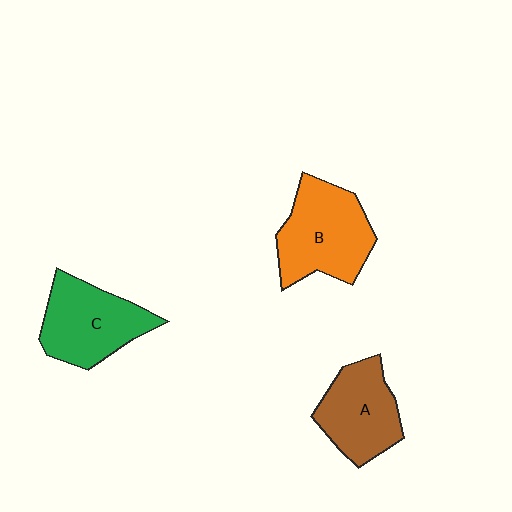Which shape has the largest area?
Shape B (orange).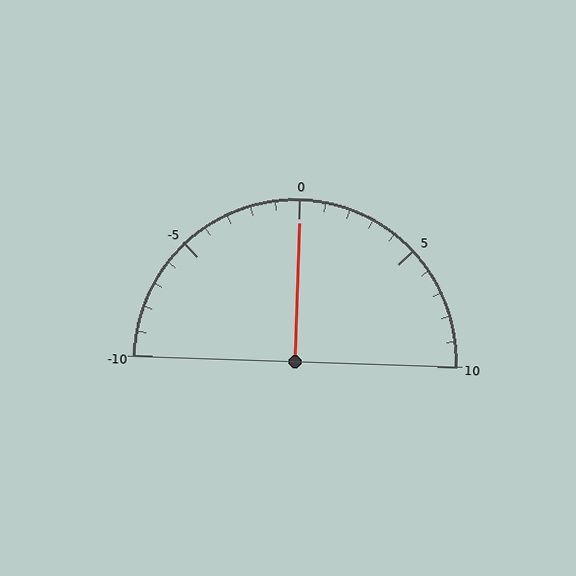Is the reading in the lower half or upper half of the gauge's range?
The reading is in the upper half of the range (-10 to 10).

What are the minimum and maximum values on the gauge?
The gauge ranges from -10 to 10.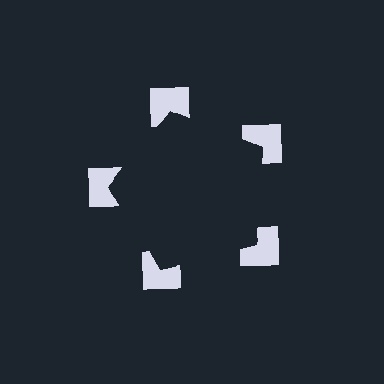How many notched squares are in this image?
There are 5 — one at each vertex of the illusory pentagon.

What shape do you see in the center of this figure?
An illusory pentagon — its edges are inferred from the aligned wedge cuts in the notched squares, not physically drawn.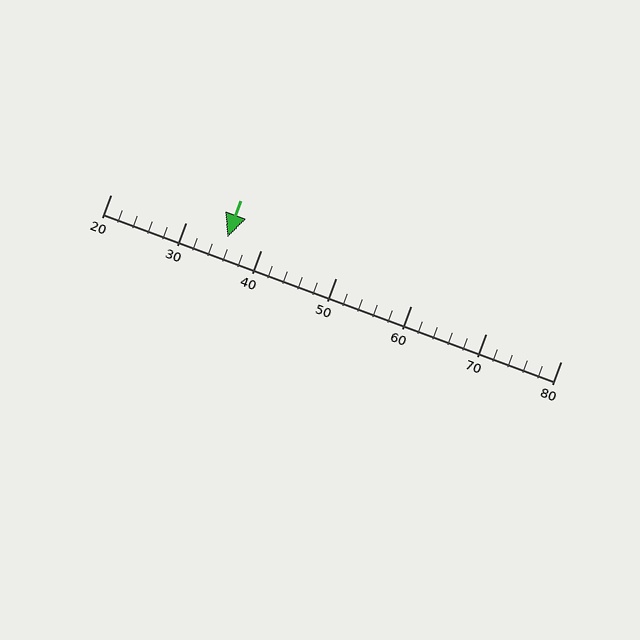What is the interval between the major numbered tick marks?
The major tick marks are spaced 10 units apart.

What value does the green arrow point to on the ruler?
The green arrow points to approximately 36.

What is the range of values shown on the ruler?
The ruler shows values from 20 to 80.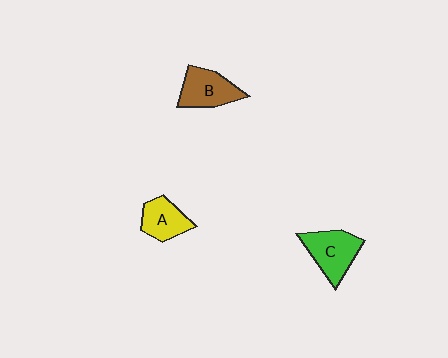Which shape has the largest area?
Shape C (green).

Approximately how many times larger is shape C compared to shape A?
Approximately 1.3 times.